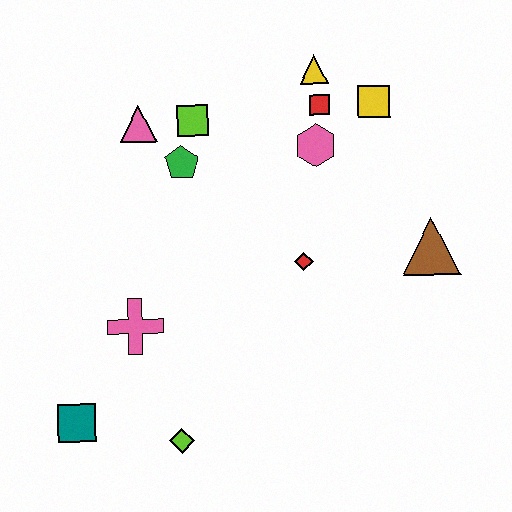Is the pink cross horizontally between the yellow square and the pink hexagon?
No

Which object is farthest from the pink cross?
The yellow square is farthest from the pink cross.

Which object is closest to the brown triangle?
The red diamond is closest to the brown triangle.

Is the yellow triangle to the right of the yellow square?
No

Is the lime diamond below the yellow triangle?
Yes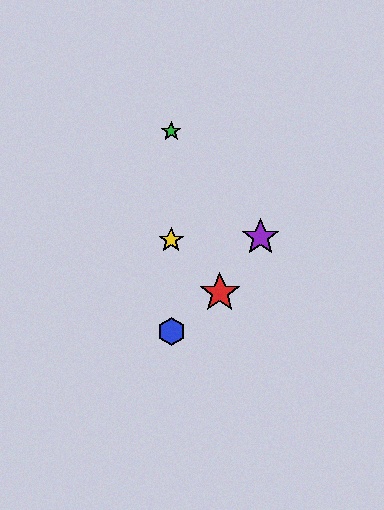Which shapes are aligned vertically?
The blue hexagon, the green star, the yellow star are aligned vertically.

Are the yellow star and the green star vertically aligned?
Yes, both are at x≈171.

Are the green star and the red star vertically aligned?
No, the green star is at x≈171 and the red star is at x≈220.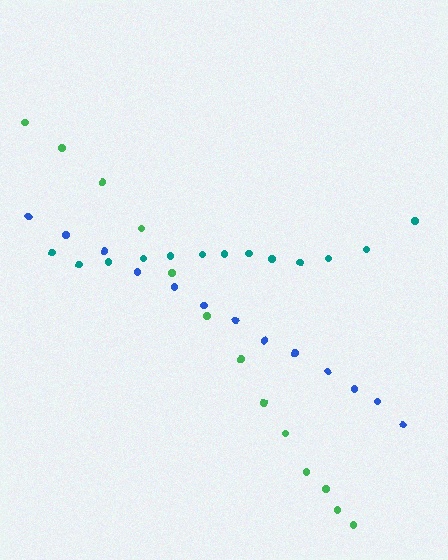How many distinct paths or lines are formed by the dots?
There are 3 distinct paths.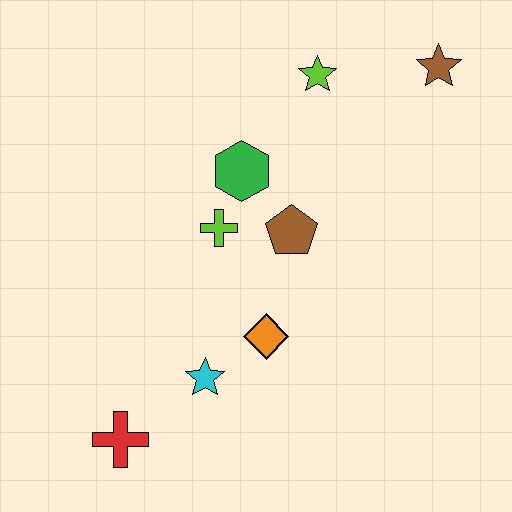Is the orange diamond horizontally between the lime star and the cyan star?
Yes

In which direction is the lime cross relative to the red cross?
The lime cross is above the red cross.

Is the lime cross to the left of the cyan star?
No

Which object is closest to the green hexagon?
The lime cross is closest to the green hexagon.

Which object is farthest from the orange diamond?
The brown star is farthest from the orange diamond.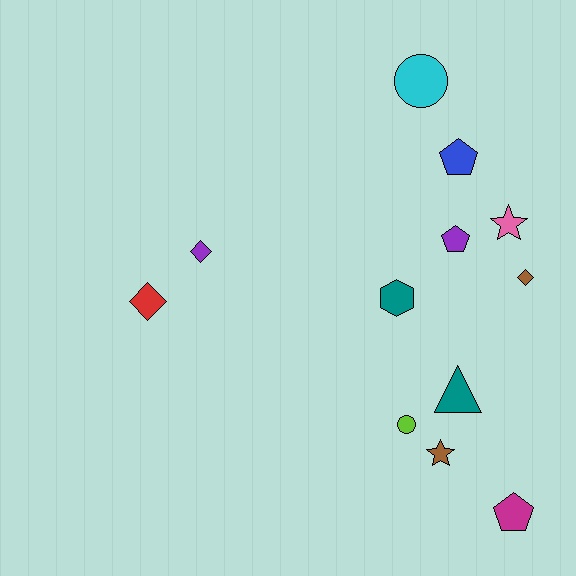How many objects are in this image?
There are 12 objects.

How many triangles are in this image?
There is 1 triangle.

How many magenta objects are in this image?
There is 1 magenta object.